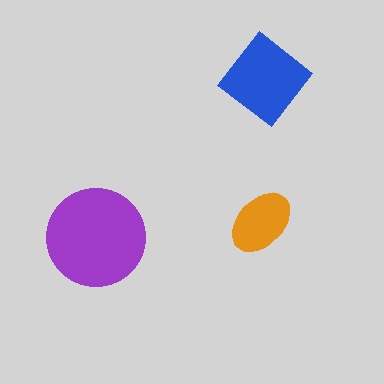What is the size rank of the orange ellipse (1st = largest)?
3rd.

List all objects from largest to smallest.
The purple circle, the blue diamond, the orange ellipse.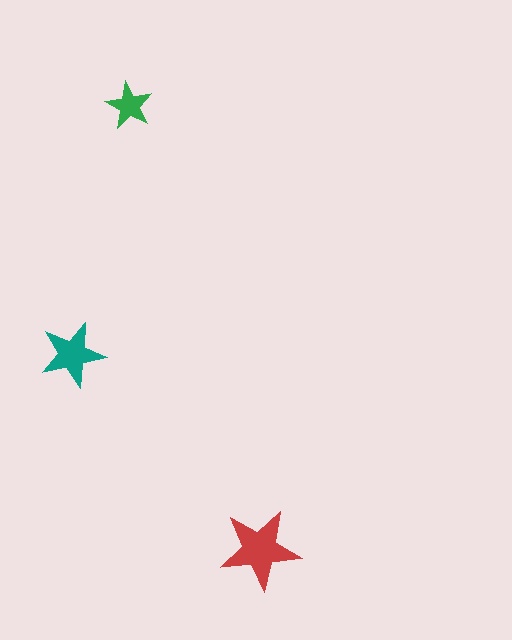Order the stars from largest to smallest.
the red one, the teal one, the green one.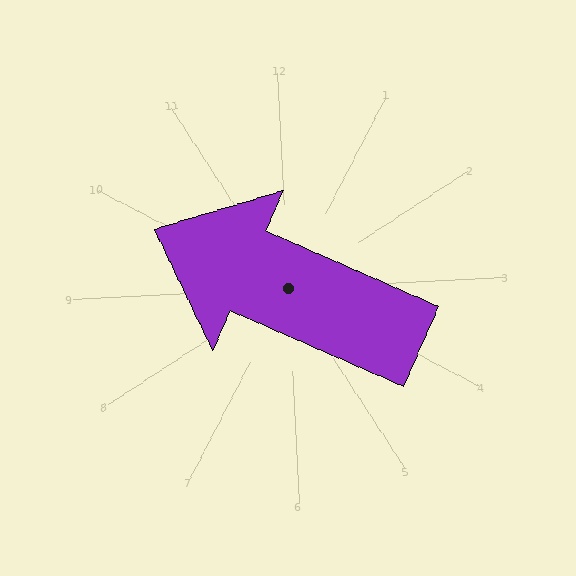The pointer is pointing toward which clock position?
Roughly 10 o'clock.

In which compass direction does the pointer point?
Northwest.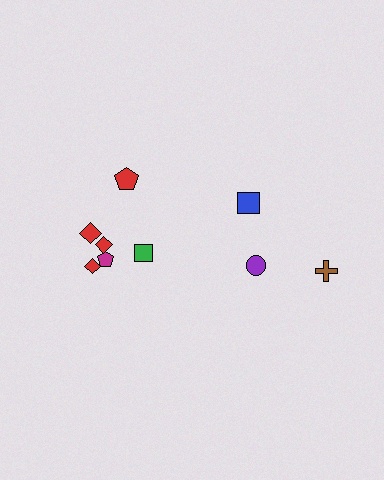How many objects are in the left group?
There are 6 objects.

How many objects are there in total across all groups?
There are 9 objects.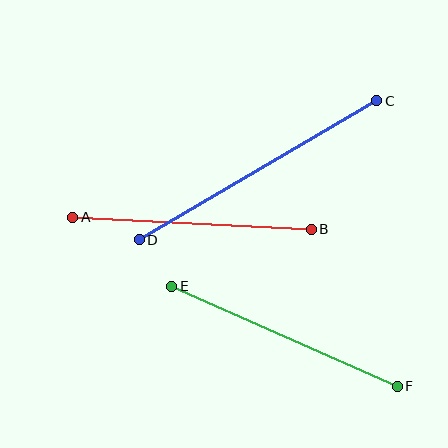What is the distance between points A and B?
The distance is approximately 239 pixels.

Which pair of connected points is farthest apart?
Points C and D are farthest apart.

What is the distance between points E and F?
The distance is approximately 247 pixels.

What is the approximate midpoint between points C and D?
The midpoint is at approximately (258, 170) pixels.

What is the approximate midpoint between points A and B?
The midpoint is at approximately (192, 223) pixels.